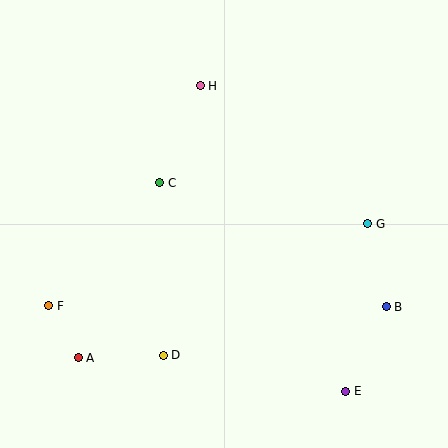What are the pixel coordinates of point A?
Point A is at (78, 358).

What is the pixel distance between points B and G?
The distance between B and G is 85 pixels.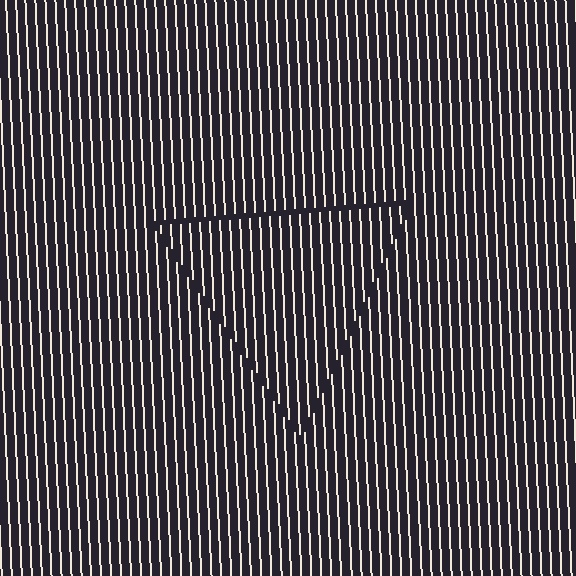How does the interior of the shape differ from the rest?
The interior of the shape contains the same grating, shifted by half a period — the contour is defined by the phase discontinuity where line-ends from the inner and outer gratings abut.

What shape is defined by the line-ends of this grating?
An illusory triangle. The interior of the shape contains the same grating, shifted by half a period — the contour is defined by the phase discontinuity where line-ends from the inner and outer gratings abut.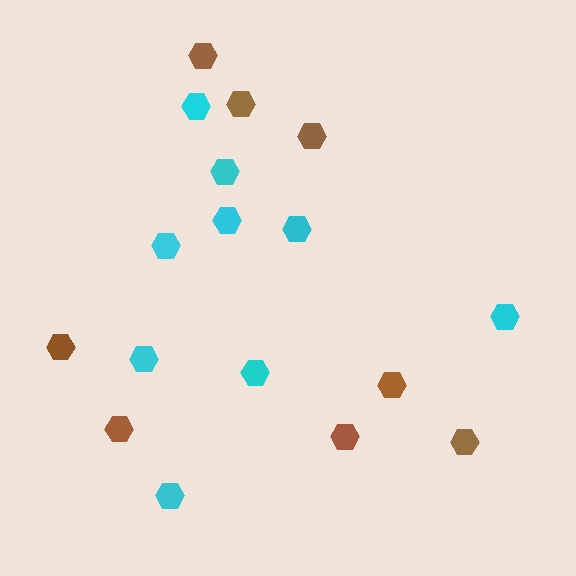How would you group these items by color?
There are 2 groups: one group of cyan hexagons (9) and one group of brown hexagons (8).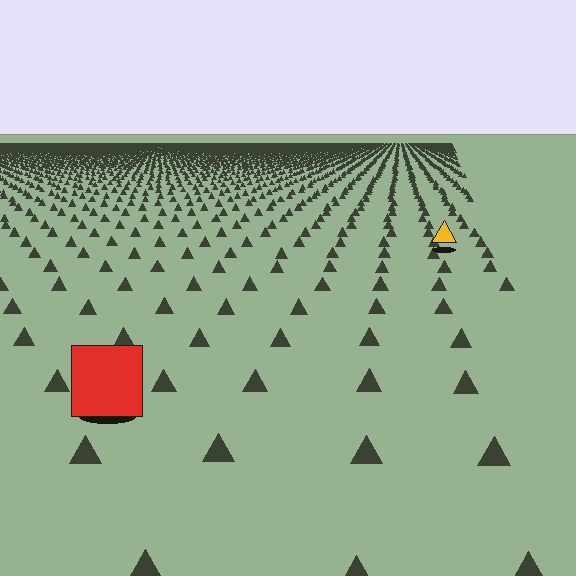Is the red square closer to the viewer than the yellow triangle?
Yes. The red square is closer — you can tell from the texture gradient: the ground texture is coarser near it.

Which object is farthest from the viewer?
The yellow triangle is farthest from the viewer. It appears smaller and the ground texture around it is denser.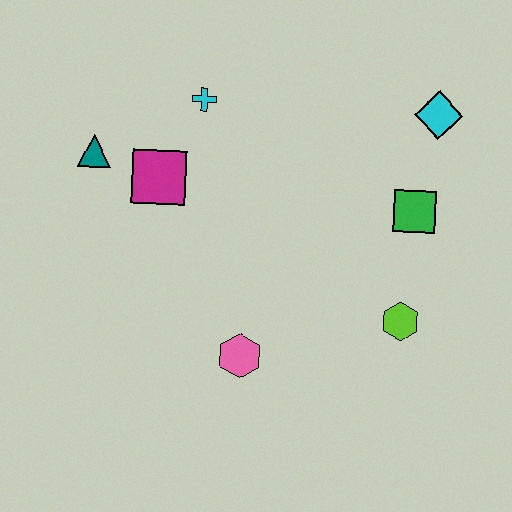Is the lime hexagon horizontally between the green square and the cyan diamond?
No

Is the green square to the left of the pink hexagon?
No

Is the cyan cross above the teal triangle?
Yes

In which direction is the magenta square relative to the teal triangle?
The magenta square is to the right of the teal triangle.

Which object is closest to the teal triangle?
The magenta square is closest to the teal triangle.